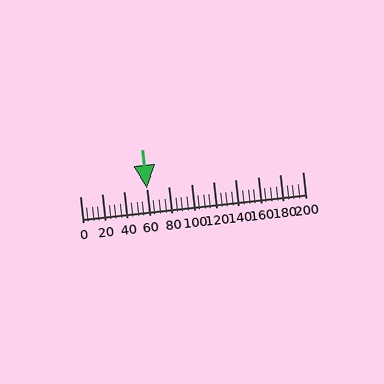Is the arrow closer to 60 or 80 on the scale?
The arrow is closer to 60.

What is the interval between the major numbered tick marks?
The major tick marks are spaced 20 units apart.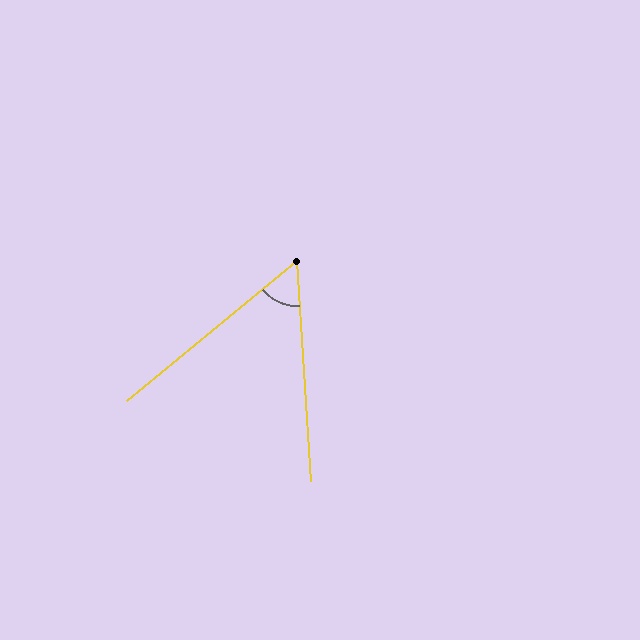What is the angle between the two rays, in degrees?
Approximately 54 degrees.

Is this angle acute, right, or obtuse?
It is acute.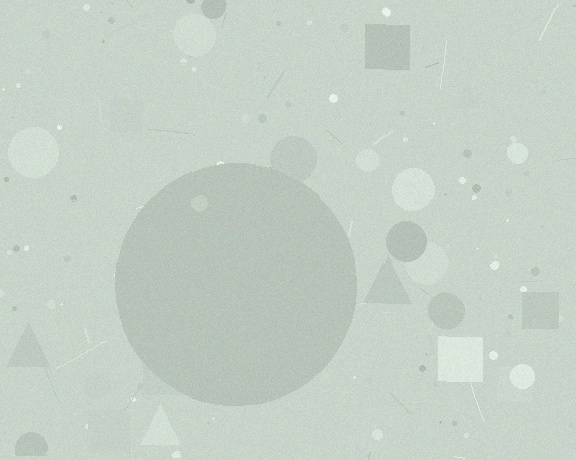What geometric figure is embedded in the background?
A circle is embedded in the background.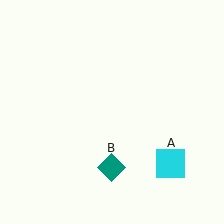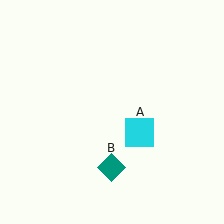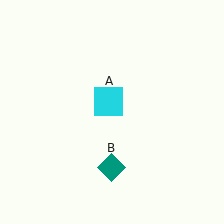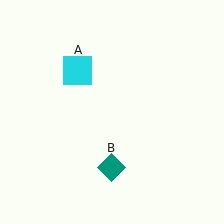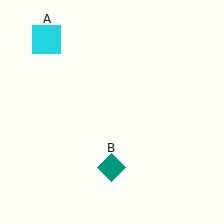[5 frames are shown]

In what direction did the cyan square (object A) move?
The cyan square (object A) moved up and to the left.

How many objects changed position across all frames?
1 object changed position: cyan square (object A).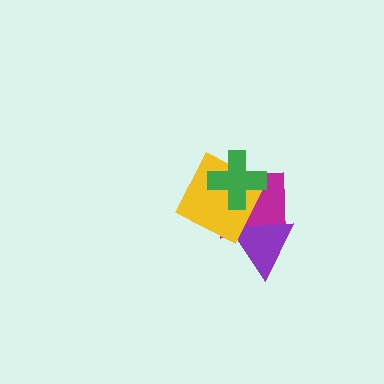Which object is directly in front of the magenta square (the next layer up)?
The purple triangle is directly in front of the magenta square.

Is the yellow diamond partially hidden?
Yes, it is partially covered by another shape.